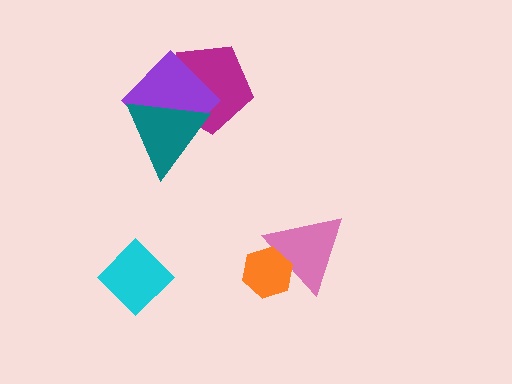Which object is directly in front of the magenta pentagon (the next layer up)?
The purple diamond is directly in front of the magenta pentagon.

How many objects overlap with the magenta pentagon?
2 objects overlap with the magenta pentagon.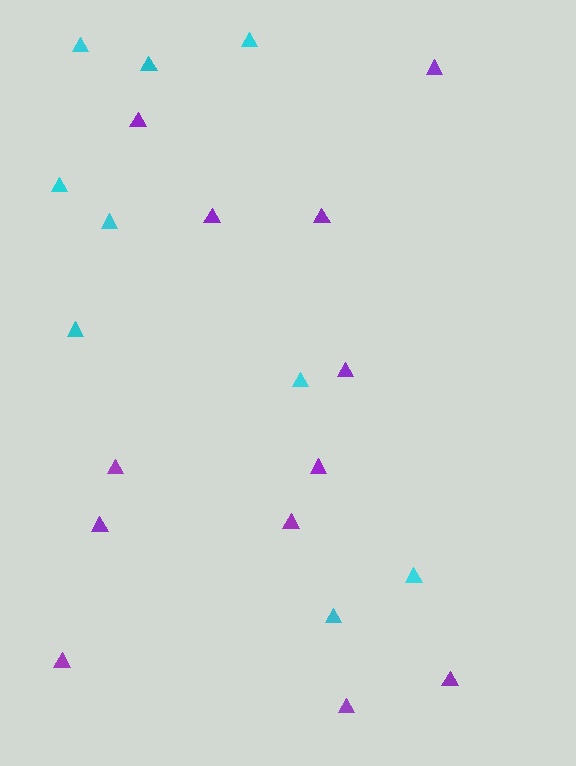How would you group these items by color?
There are 2 groups: one group of cyan triangles (9) and one group of purple triangles (12).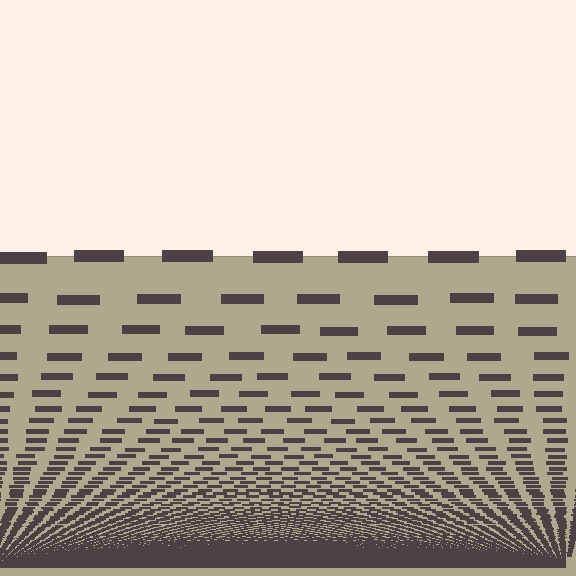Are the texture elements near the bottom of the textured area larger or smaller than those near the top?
Smaller. The gradient is inverted — elements near the bottom are smaller and denser.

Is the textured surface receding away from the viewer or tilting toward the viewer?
The surface appears to tilt toward the viewer. Texture elements get larger and sparser toward the top.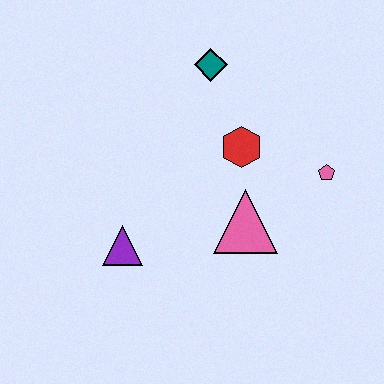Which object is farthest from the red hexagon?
The purple triangle is farthest from the red hexagon.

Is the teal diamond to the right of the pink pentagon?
No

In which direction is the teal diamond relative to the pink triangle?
The teal diamond is above the pink triangle.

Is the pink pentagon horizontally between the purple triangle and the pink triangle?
No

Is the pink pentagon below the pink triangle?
No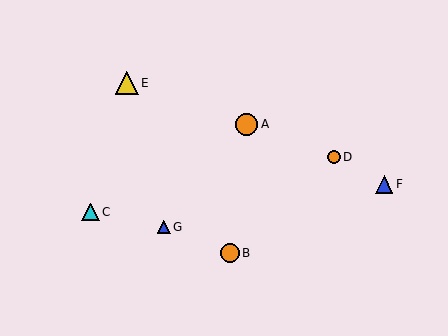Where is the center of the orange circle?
The center of the orange circle is at (334, 157).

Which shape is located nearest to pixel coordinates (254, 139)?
The orange circle (labeled A) at (247, 124) is nearest to that location.